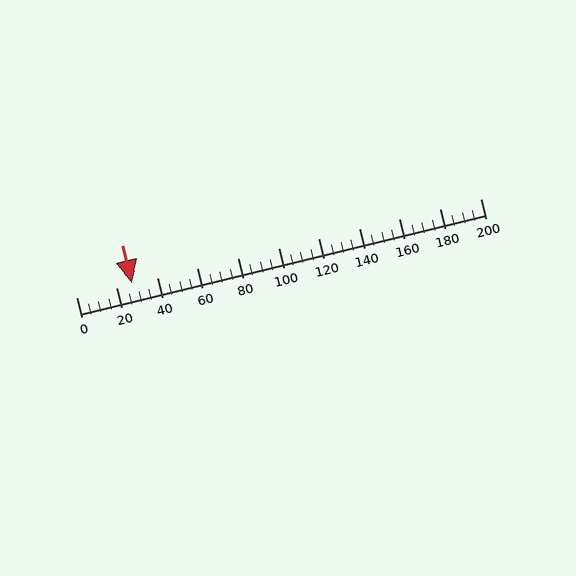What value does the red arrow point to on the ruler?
The red arrow points to approximately 28.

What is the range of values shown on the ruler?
The ruler shows values from 0 to 200.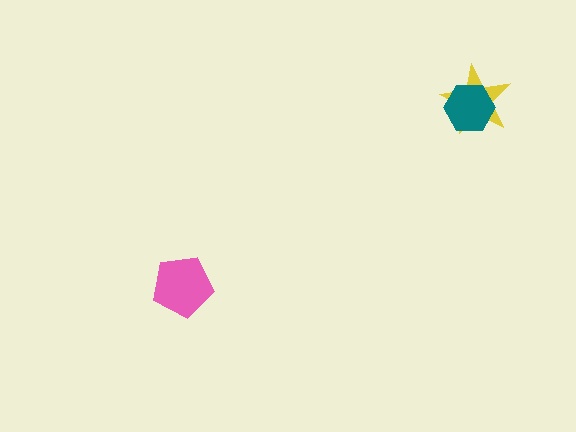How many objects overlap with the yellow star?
1 object overlaps with the yellow star.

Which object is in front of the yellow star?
The teal hexagon is in front of the yellow star.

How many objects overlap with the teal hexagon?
1 object overlaps with the teal hexagon.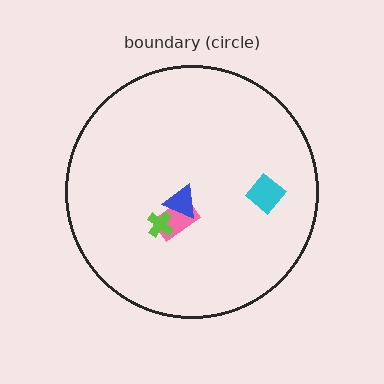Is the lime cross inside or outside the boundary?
Inside.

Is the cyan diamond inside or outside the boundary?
Inside.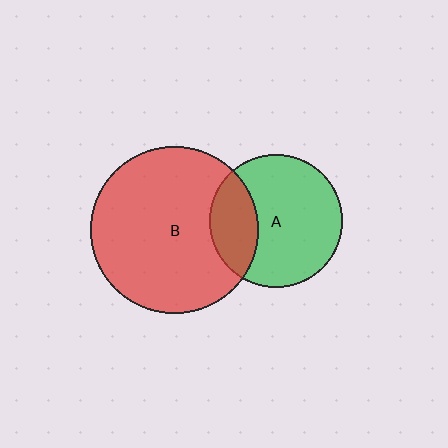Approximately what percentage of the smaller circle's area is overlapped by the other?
Approximately 25%.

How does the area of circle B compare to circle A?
Approximately 1.6 times.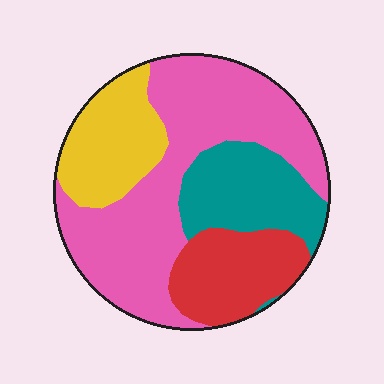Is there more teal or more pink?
Pink.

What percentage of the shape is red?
Red covers about 15% of the shape.